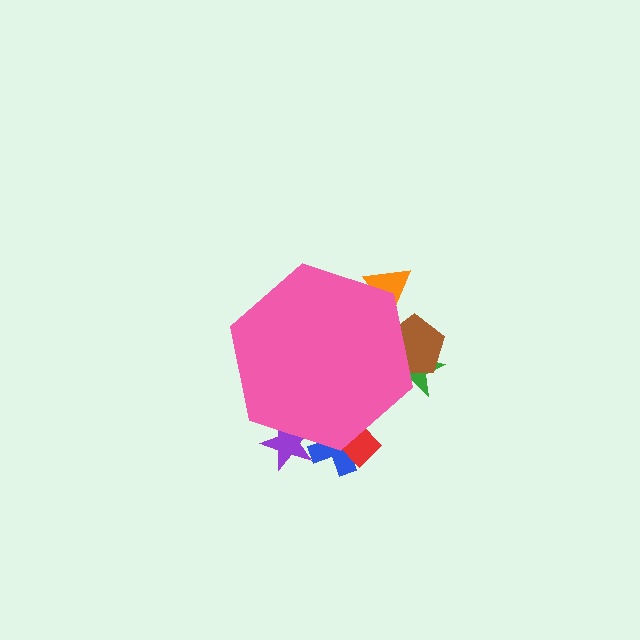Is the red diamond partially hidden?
Yes, the red diamond is partially hidden behind the pink hexagon.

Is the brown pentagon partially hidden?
Yes, the brown pentagon is partially hidden behind the pink hexagon.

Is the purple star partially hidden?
Yes, the purple star is partially hidden behind the pink hexagon.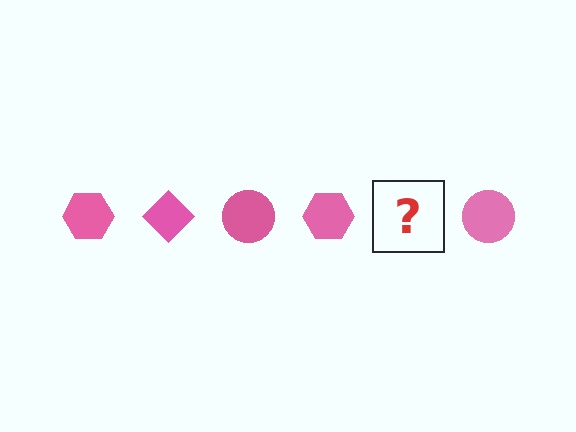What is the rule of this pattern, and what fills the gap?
The rule is that the pattern cycles through hexagon, diamond, circle shapes in pink. The gap should be filled with a pink diamond.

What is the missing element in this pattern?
The missing element is a pink diamond.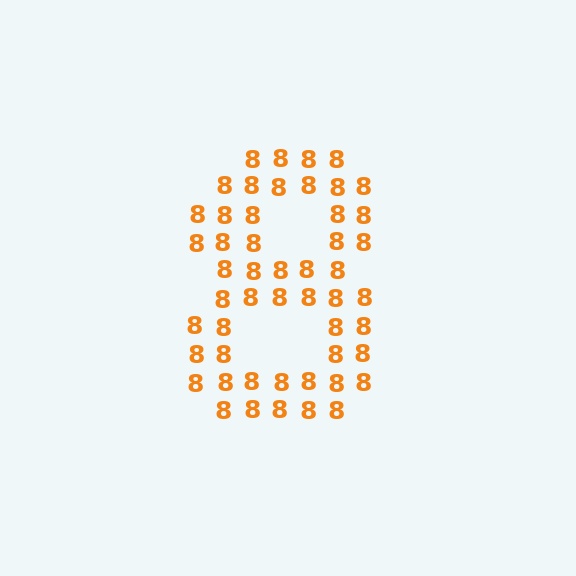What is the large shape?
The large shape is the digit 8.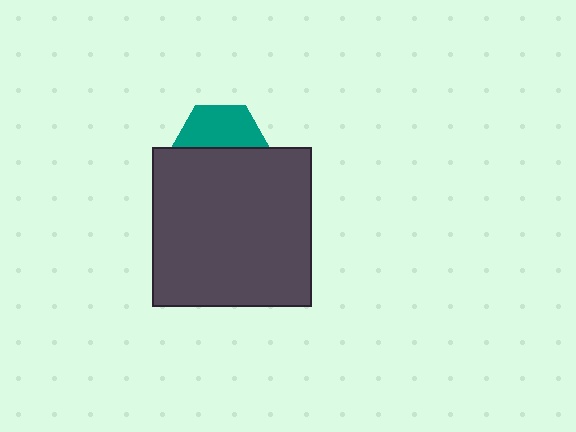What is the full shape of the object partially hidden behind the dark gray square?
The partially hidden object is a teal hexagon.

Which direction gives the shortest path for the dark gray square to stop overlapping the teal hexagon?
Moving down gives the shortest separation.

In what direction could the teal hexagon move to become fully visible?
The teal hexagon could move up. That would shift it out from behind the dark gray square entirely.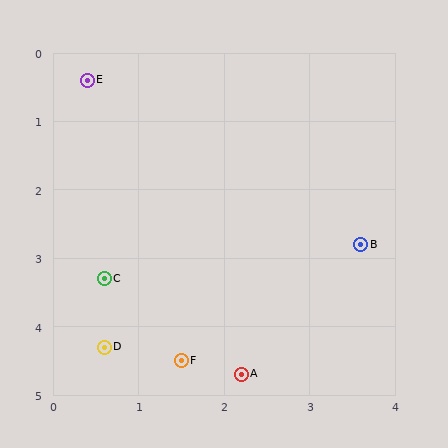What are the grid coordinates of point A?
Point A is at approximately (2.2, 4.7).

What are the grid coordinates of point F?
Point F is at approximately (1.5, 4.5).